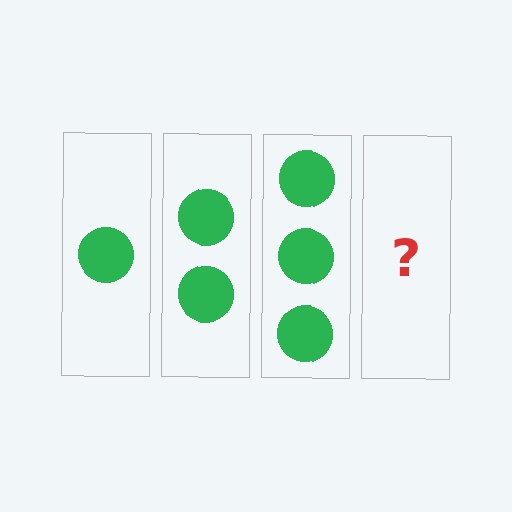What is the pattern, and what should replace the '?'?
The pattern is that each step adds one more circle. The '?' should be 4 circles.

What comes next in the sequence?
The next element should be 4 circles.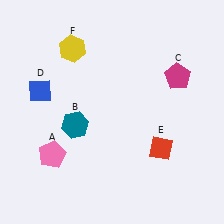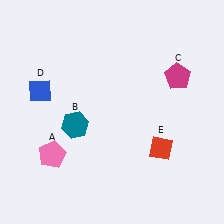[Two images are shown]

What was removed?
The yellow hexagon (F) was removed in Image 2.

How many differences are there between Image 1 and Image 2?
There is 1 difference between the two images.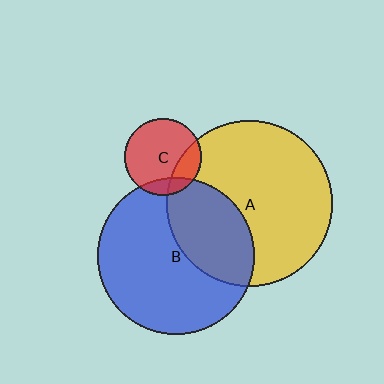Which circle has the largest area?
Circle A (yellow).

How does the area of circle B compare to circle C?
Approximately 4.1 times.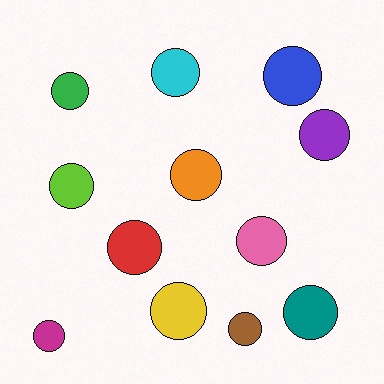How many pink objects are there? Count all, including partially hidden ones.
There is 1 pink object.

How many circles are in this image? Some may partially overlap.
There are 12 circles.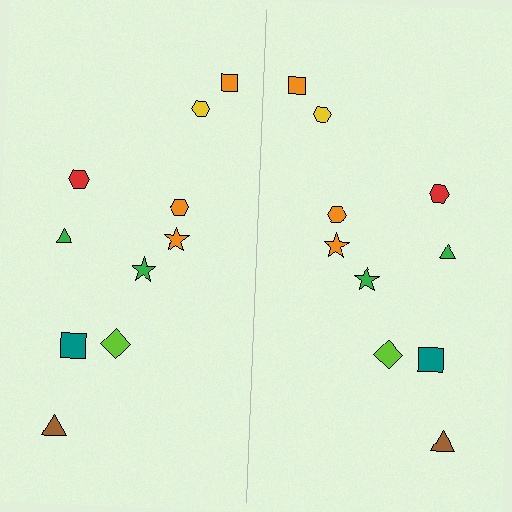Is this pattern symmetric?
Yes, this pattern has bilateral (reflection) symmetry.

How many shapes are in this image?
There are 20 shapes in this image.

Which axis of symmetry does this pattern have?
The pattern has a vertical axis of symmetry running through the center of the image.